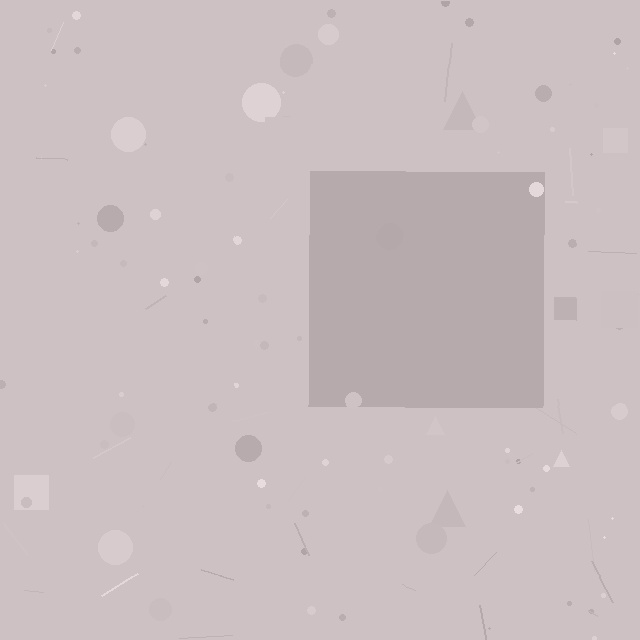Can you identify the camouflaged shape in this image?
The camouflaged shape is a square.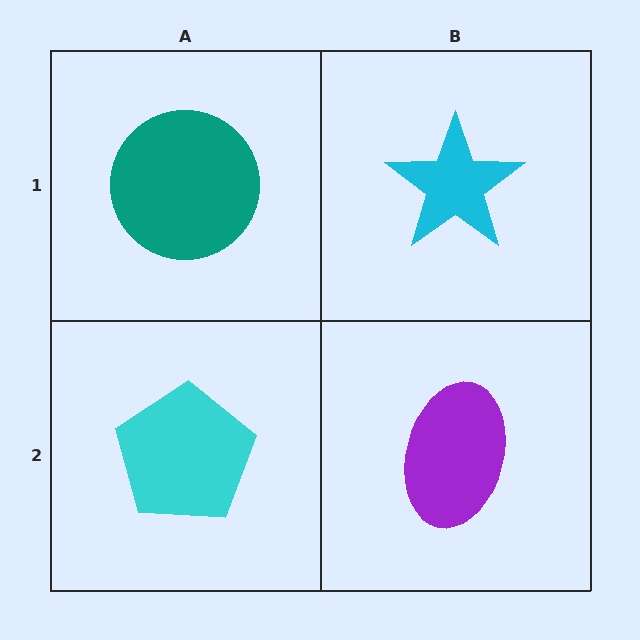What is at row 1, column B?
A cyan star.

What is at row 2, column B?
A purple ellipse.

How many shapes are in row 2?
2 shapes.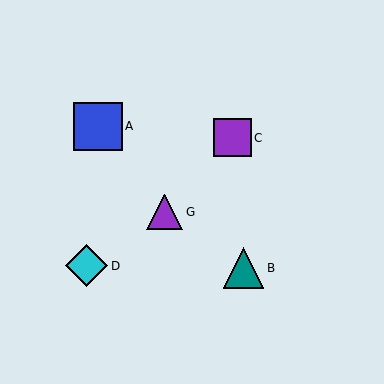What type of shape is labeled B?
Shape B is a teal triangle.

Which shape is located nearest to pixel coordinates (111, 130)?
The blue square (labeled A) at (98, 126) is nearest to that location.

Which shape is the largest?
The blue square (labeled A) is the largest.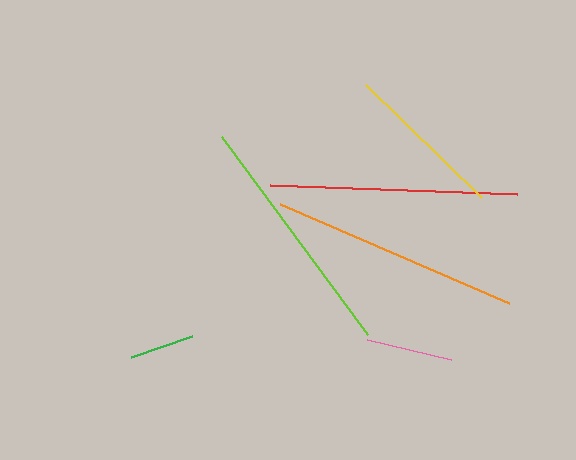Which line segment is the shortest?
The green line is the shortest at approximately 65 pixels.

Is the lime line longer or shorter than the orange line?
The orange line is longer than the lime line.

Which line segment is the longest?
The orange line is the longest at approximately 249 pixels.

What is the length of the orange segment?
The orange segment is approximately 249 pixels long.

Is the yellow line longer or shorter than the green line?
The yellow line is longer than the green line.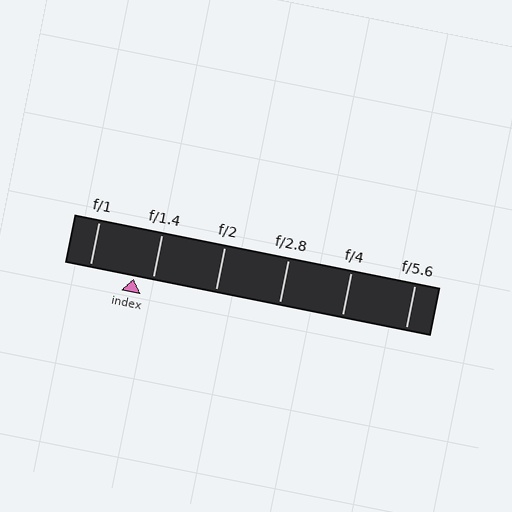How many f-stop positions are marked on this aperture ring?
There are 6 f-stop positions marked.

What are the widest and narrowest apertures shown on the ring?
The widest aperture shown is f/1 and the narrowest is f/5.6.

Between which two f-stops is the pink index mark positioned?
The index mark is between f/1 and f/1.4.